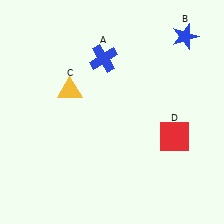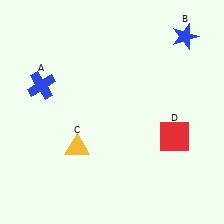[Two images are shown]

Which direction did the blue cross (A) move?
The blue cross (A) moved left.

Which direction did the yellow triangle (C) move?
The yellow triangle (C) moved down.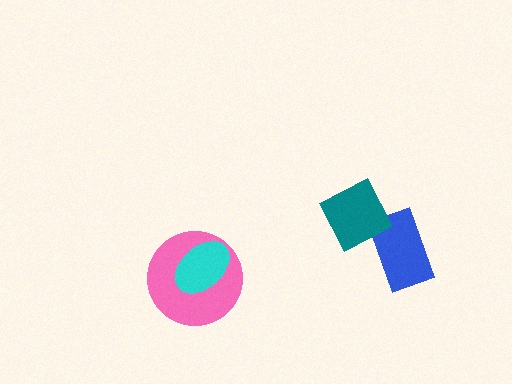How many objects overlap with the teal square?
1 object overlaps with the teal square.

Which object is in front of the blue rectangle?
The teal square is in front of the blue rectangle.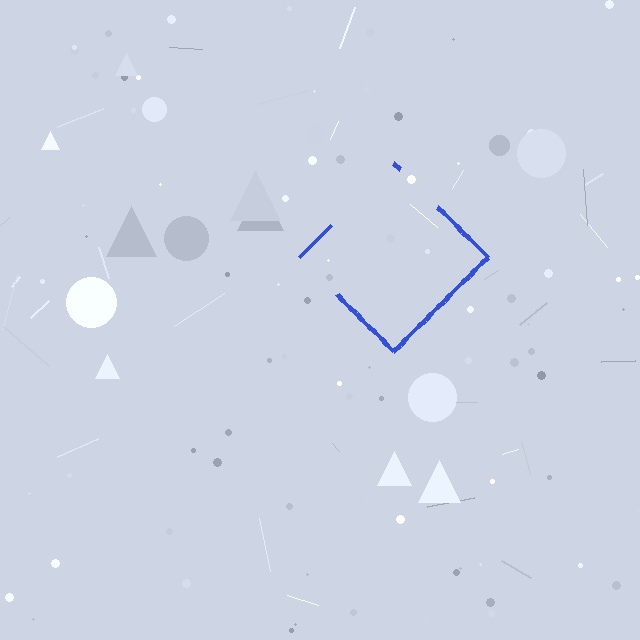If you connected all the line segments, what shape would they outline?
They would outline a diamond.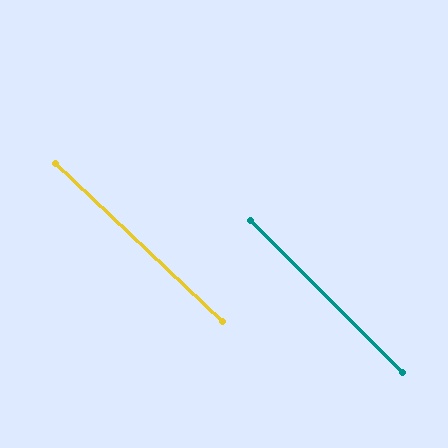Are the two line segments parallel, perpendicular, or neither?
Parallel — their directions differ by only 1.4°.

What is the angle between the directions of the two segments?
Approximately 1 degree.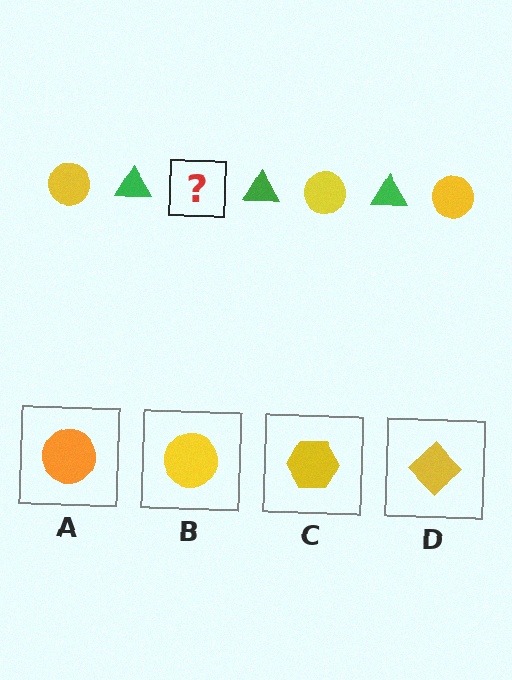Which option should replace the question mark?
Option B.